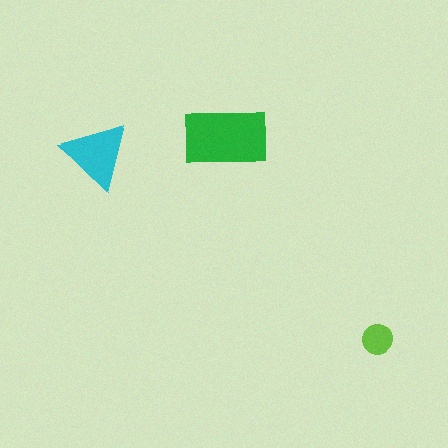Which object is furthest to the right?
The lime circle is rightmost.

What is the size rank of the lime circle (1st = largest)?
3rd.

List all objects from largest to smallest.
The green rectangle, the cyan triangle, the lime circle.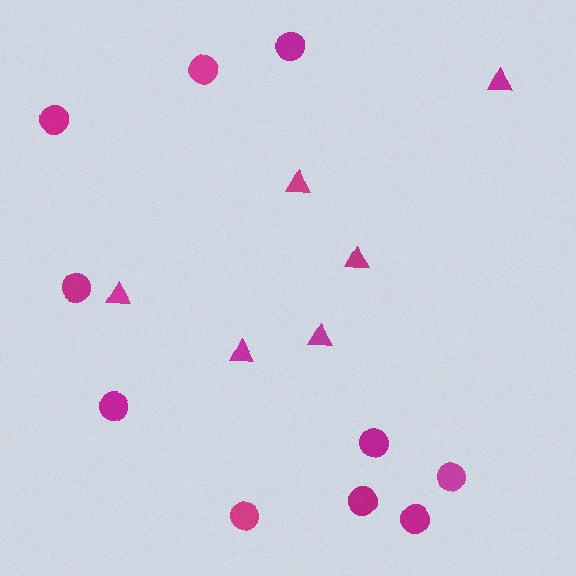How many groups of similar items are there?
There are 2 groups: one group of circles (10) and one group of triangles (6).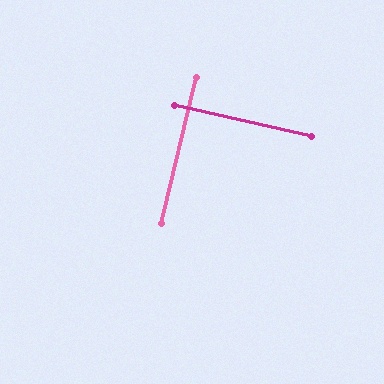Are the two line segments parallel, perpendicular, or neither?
Perpendicular — they meet at approximately 89°.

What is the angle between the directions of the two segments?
Approximately 89 degrees.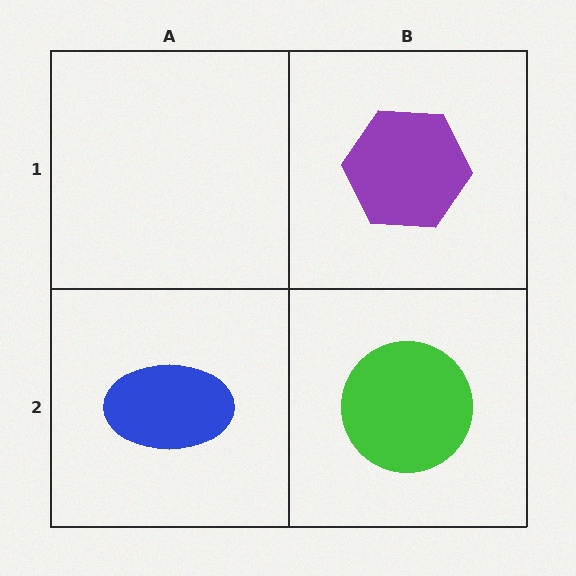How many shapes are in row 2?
2 shapes.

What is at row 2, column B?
A green circle.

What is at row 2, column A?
A blue ellipse.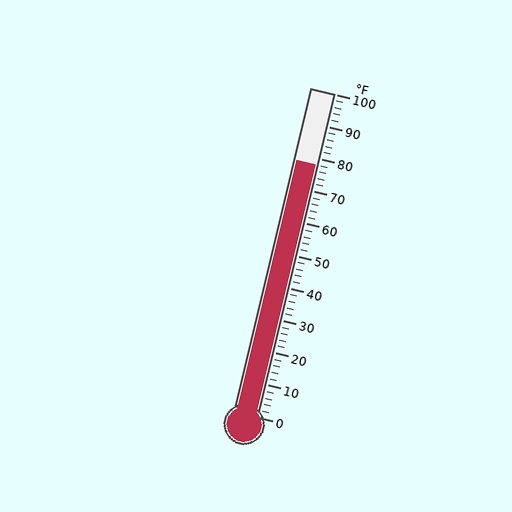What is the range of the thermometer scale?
The thermometer scale ranges from 0°F to 100°F.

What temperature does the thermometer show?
The thermometer shows approximately 78°F.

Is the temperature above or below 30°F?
The temperature is above 30°F.